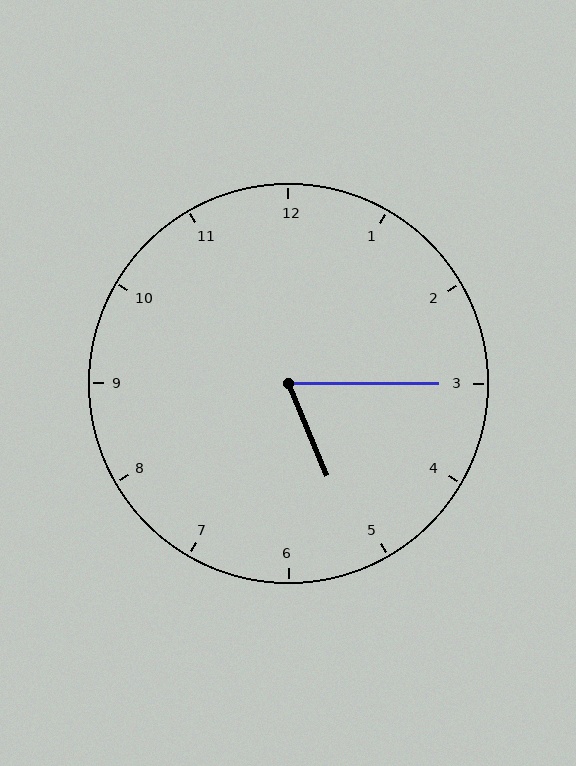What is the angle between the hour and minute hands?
Approximately 68 degrees.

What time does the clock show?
5:15.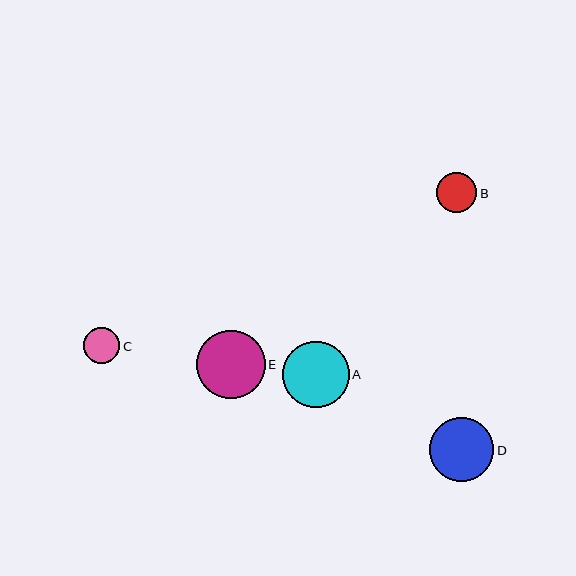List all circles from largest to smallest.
From largest to smallest: E, A, D, B, C.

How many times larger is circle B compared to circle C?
Circle B is approximately 1.1 times the size of circle C.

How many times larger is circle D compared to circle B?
Circle D is approximately 1.6 times the size of circle B.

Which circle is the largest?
Circle E is the largest with a size of approximately 68 pixels.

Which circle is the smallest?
Circle C is the smallest with a size of approximately 36 pixels.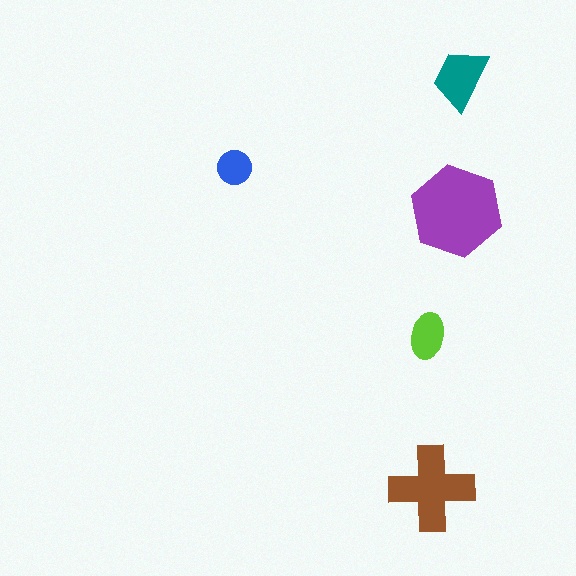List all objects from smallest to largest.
The blue circle, the lime ellipse, the teal trapezoid, the brown cross, the purple hexagon.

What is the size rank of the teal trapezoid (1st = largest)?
3rd.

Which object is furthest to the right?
The teal trapezoid is rightmost.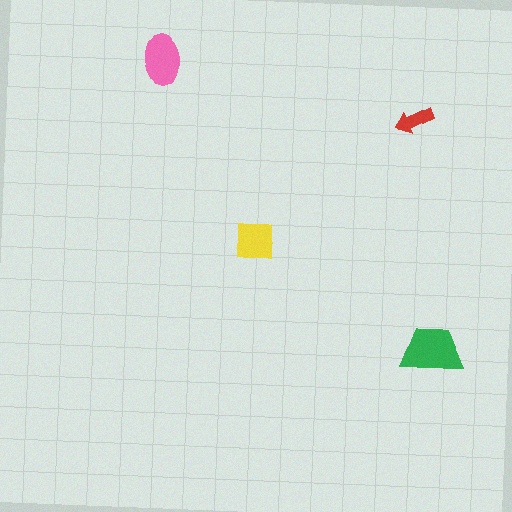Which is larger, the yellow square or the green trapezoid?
The green trapezoid.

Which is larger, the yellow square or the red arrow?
The yellow square.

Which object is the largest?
The green trapezoid.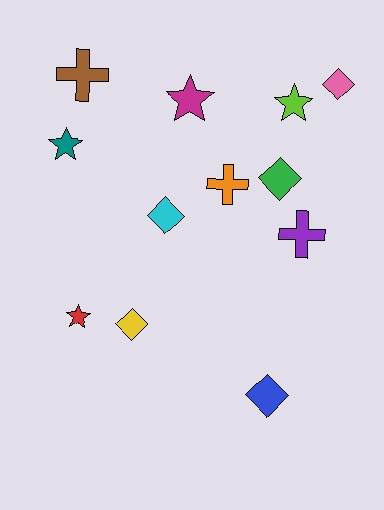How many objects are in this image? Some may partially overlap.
There are 12 objects.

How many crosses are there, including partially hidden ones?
There are 3 crosses.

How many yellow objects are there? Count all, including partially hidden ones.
There is 1 yellow object.